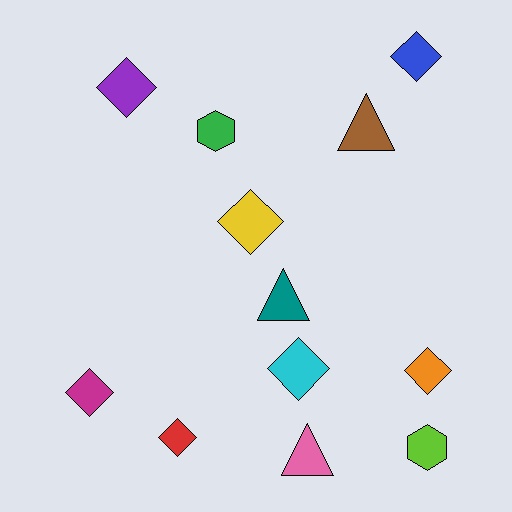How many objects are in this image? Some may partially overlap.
There are 12 objects.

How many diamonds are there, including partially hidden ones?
There are 7 diamonds.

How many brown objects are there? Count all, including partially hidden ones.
There is 1 brown object.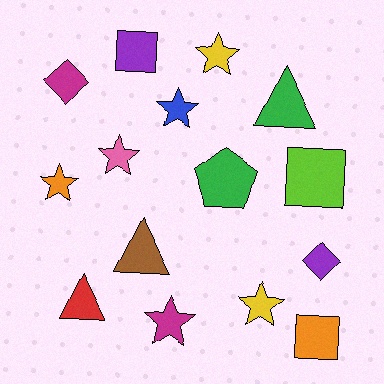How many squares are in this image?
There are 3 squares.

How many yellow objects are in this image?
There are 2 yellow objects.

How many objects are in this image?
There are 15 objects.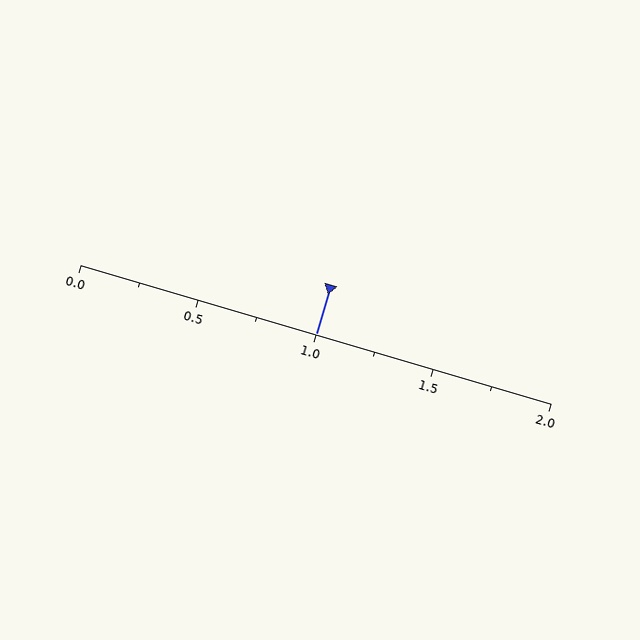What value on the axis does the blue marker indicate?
The marker indicates approximately 1.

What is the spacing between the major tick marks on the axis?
The major ticks are spaced 0.5 apart.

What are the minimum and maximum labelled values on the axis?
The axis runs from 0.0 to 2.0.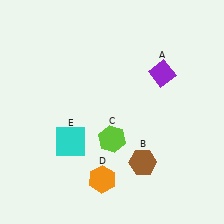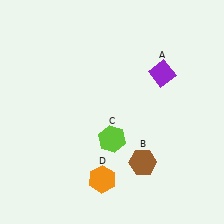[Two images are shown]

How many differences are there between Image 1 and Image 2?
There is 1 difference between the two images.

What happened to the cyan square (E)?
The cyan square (E) was removed in Image 2. It was in the bottom-left area of Image 1.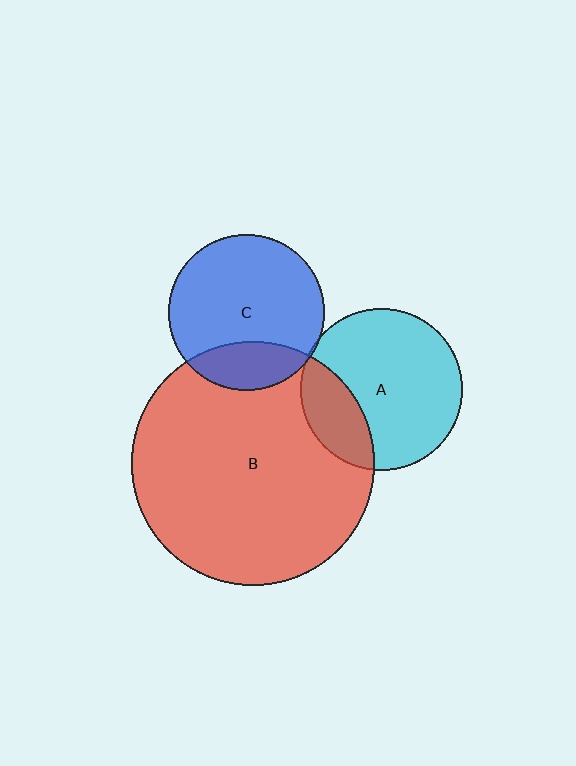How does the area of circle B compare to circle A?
Approximately 2.3 times.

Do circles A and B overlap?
Yes.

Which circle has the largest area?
Circle B (red).